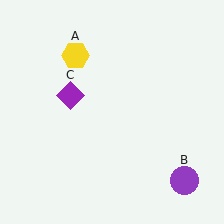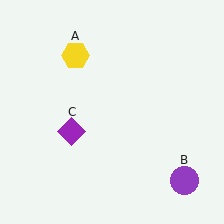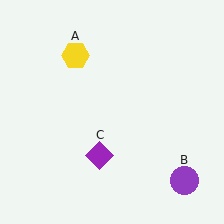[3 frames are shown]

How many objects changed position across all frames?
1 object changed position: purple diamond (object C).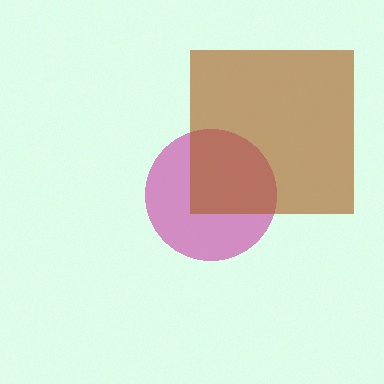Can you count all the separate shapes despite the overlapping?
Yes, there are 2 separate shapes.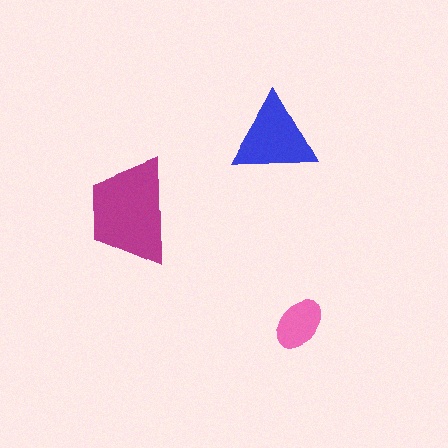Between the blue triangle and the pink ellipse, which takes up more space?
The blue triangle.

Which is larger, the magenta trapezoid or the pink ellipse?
The magenta trapezoid.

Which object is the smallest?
The pink ellipse.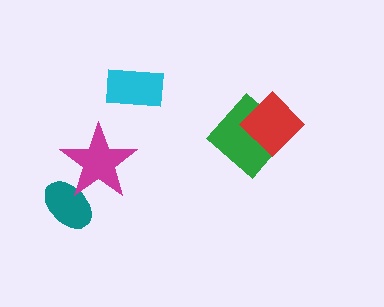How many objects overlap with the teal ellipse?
1 object overlaps with the teal ellipse.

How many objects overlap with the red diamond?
1 object overlaps with the red diamond.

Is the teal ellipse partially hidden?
Yes, it is partially covered by another shape.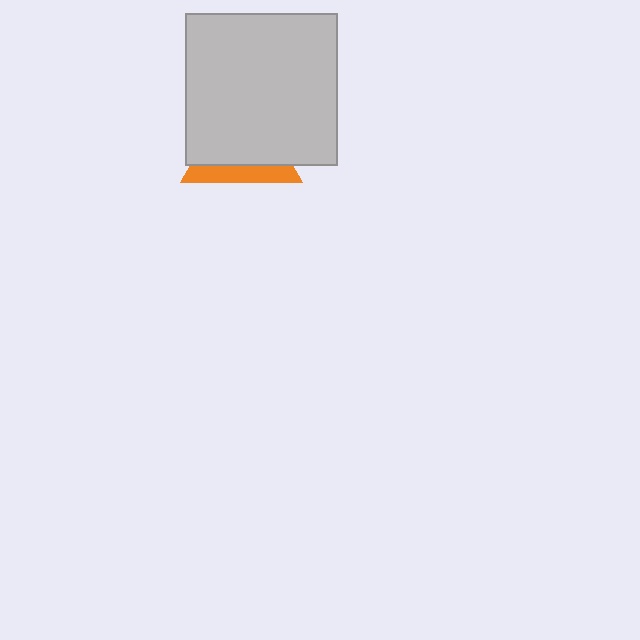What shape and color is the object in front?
The object in front is a light gray square.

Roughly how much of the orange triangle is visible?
A small part of it is visible (roughly 31%).